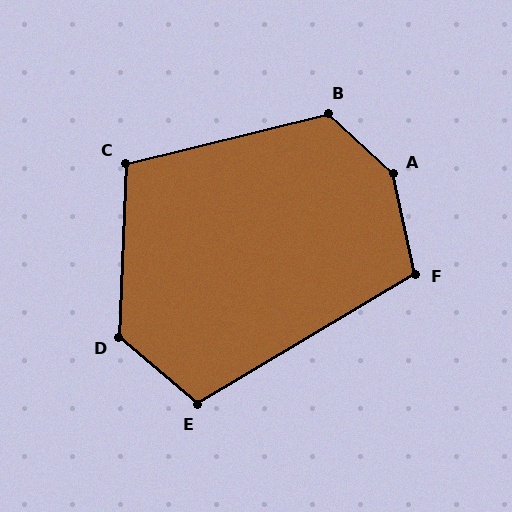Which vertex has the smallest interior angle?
C, at approximately 106 degrees.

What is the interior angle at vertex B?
Approximately 123 degrees (obtuse).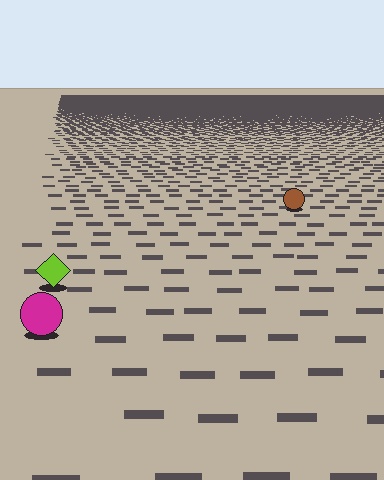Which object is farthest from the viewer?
The brown circle is farthest from the viewer. It appears smaller and the ground texture around it is denser.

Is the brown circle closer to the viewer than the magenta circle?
No. The magenta circle is closer — you can tell from the texture gradient: the ground texture is coarser near it.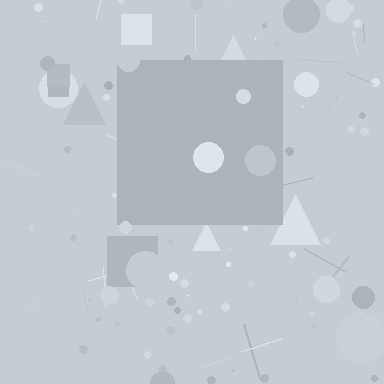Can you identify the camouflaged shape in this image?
The camouflaged shape is a square.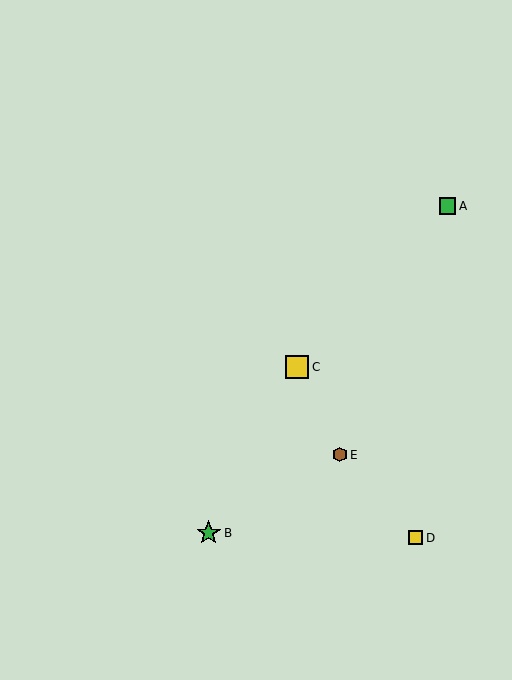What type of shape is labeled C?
Shape C is a yellow square.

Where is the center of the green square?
The center of the green square is at (447, 206).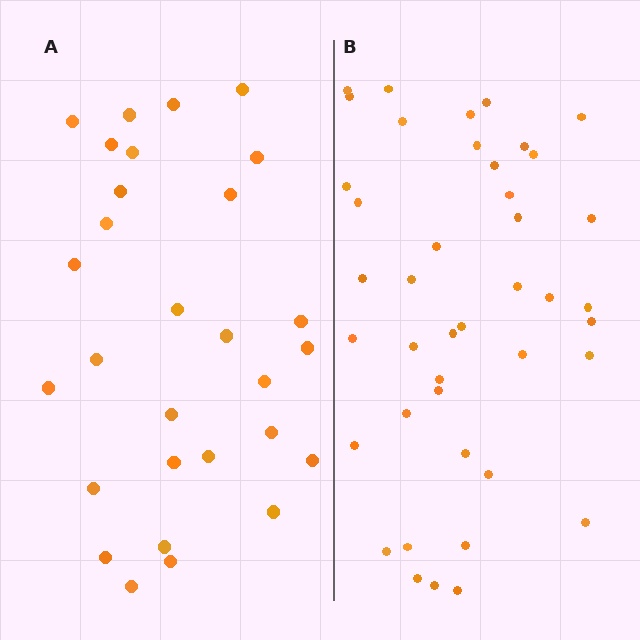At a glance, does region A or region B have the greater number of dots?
Region B (the right region) has more dots.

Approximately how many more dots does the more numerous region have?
Region B has approximately 15 more dots than region A.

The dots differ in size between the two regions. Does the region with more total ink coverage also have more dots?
No. Region A has more total ink coverage because its dots are larger, but region B actually contains more individual dots. Total area can be misleading — the number of items is what matters here.